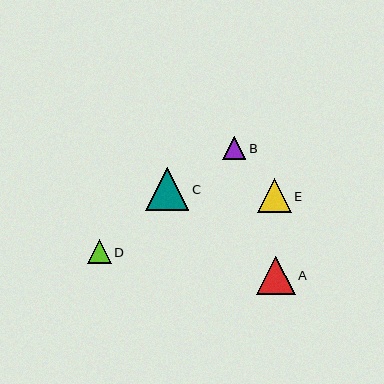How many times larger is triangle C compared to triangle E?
Triangle C is approximately 1.3 times the size of triangle E.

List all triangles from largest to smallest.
From largest to smallest: C, A, E, D, B.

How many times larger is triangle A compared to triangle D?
Triangle A is approximately 1.6 times the size of triangle D.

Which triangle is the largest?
Triangle C is the largest with a size of approximately 43 pixels.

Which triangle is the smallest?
Triangle B is the smallest with a size of approximately 23 pixels.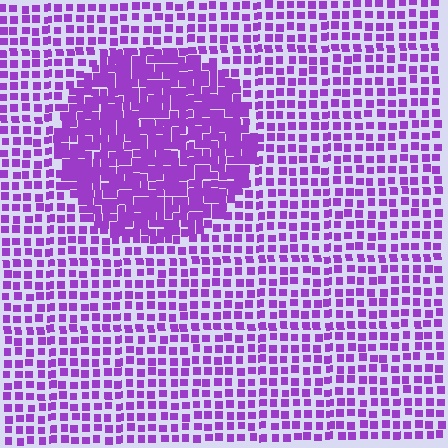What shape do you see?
I see a circle.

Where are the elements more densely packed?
The elements are more densely packed inside the circle boundary.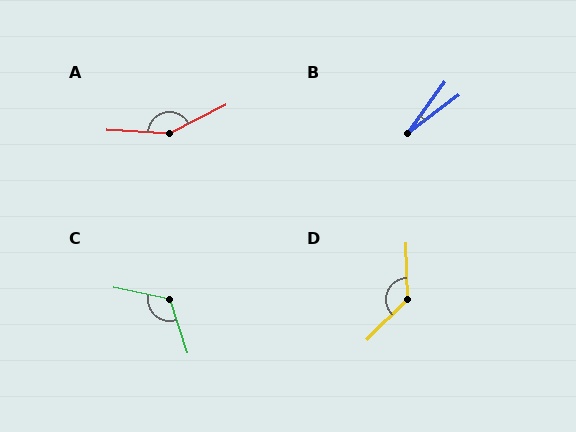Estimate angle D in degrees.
Approximately 133 degrees.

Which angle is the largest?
A, at approximately 151 degrees.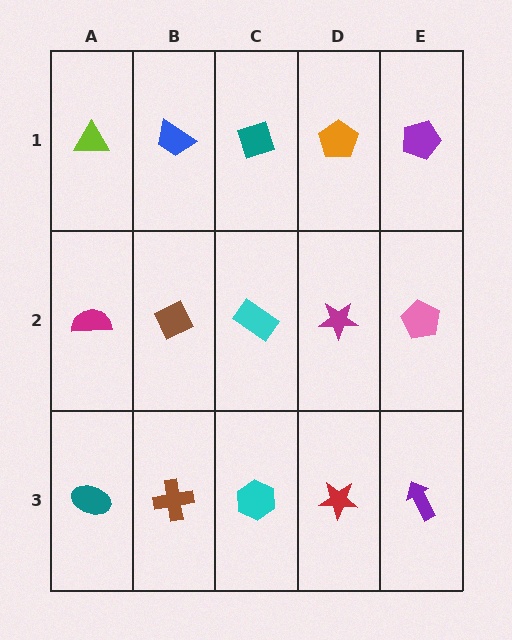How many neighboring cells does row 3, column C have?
3.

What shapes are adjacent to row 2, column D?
An orange pentagon (row 1, column D), a red star (row 3, column D), a cyan rectangle (row 2, column C), a pink pentagon (row 2, column E).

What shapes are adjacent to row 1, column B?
A brown diamond (row 2, column B), a lime triangle (row 1, column A), a teal diamond (row 1, column C).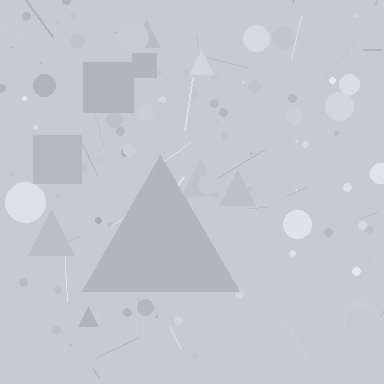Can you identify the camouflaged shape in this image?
The camouflaged shape is a triangle.